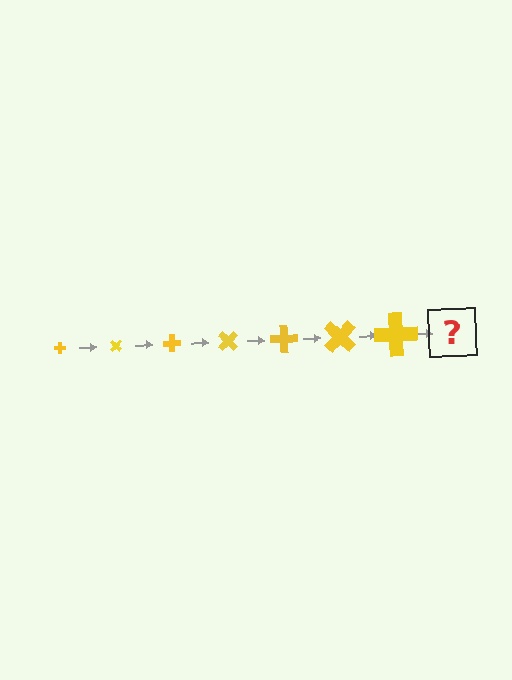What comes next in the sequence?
The next element should be a cross, larger than the previous one and rotated 315 degrees from the start.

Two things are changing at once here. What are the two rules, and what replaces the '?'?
The two rules are that the cross grows larger each step and it rotates 45 degrees each step. The '?' should be a cross, larger than the previous one and rotated 315 degrees from the start.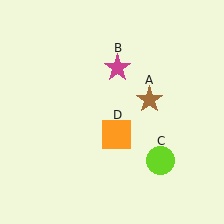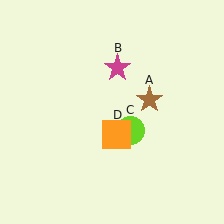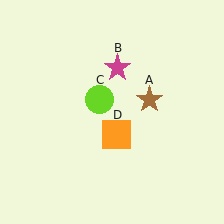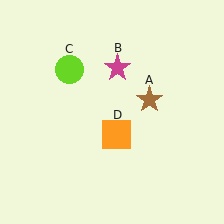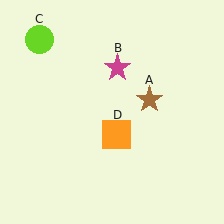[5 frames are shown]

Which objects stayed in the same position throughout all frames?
Brown star (object A) and magenta star (object B) and orange square (object D) remained stationary.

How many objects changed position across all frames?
1 object changed position: lime circle (object C).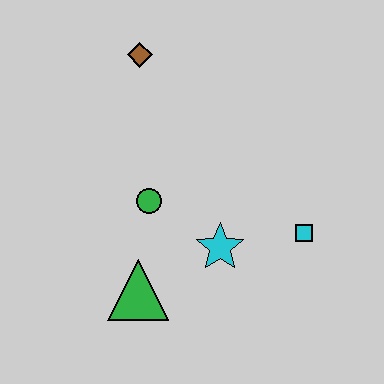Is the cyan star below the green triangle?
No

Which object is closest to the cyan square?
The cyan star is closest to the cyan square.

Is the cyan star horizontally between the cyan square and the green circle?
Yes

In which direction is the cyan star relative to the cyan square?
The cyan star is to the left of the cyan square.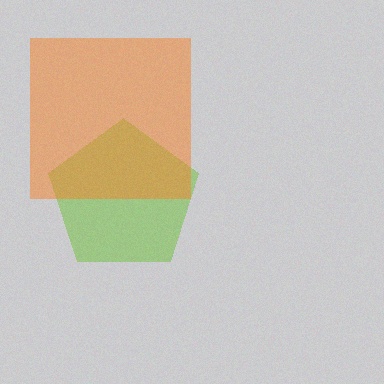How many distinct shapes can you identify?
There are 2 distinct shapes: a lime pentagon, an orange square.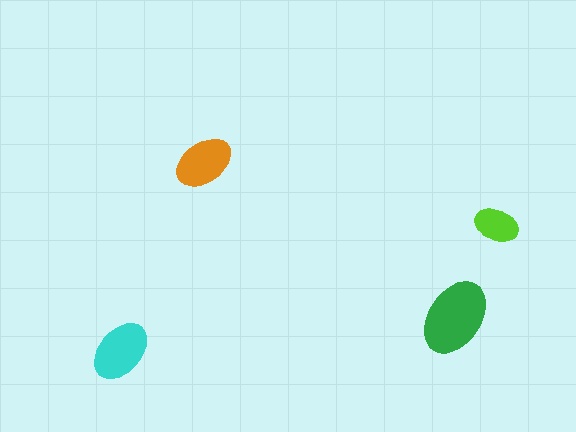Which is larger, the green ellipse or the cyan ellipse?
The green one.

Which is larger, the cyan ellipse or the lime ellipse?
The cyan one.